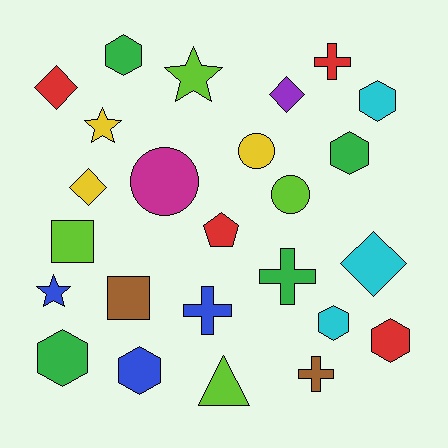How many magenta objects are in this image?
There is 1 magenta object.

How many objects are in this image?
There are 25 objects.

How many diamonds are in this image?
There are 4 diamonds.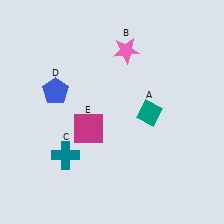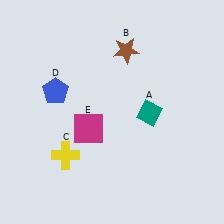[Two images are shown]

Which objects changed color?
B changed from pink to brown. C changed from teal to yellow.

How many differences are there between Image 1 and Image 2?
There are 2 differences between the two images.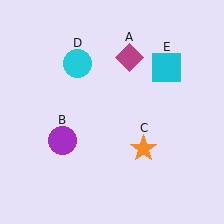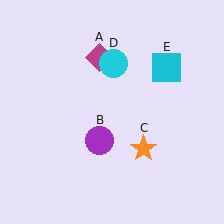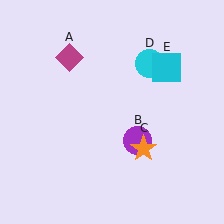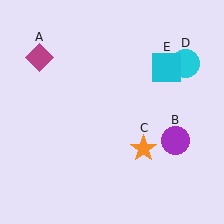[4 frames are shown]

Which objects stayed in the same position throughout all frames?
Orange star (object C) and cyan square (object E) remained stationary.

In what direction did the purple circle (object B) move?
The purple circle (object B) moved right.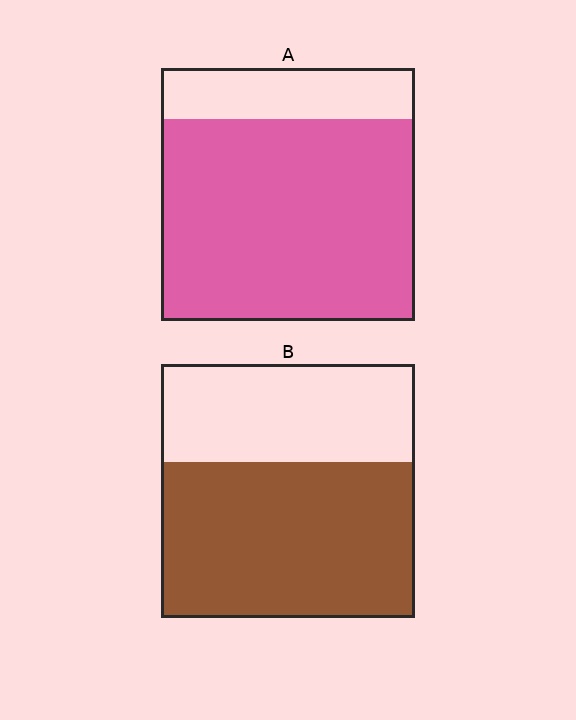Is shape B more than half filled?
Yes.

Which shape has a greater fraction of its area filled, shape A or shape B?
Shape A.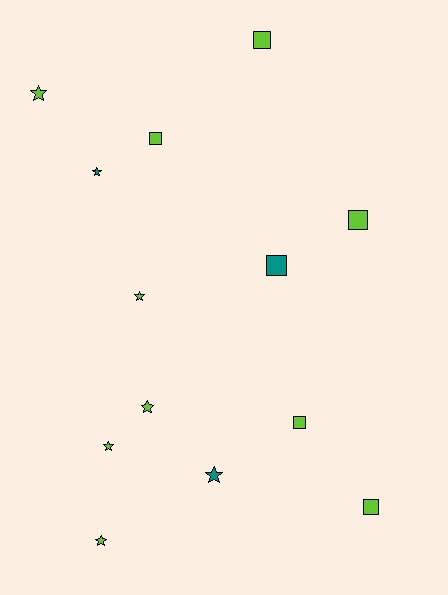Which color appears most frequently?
Lime, with 10 objects.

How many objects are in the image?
There are 13 objects.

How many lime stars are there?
There are 5 lime stars.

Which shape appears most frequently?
Star, with 7 objects.